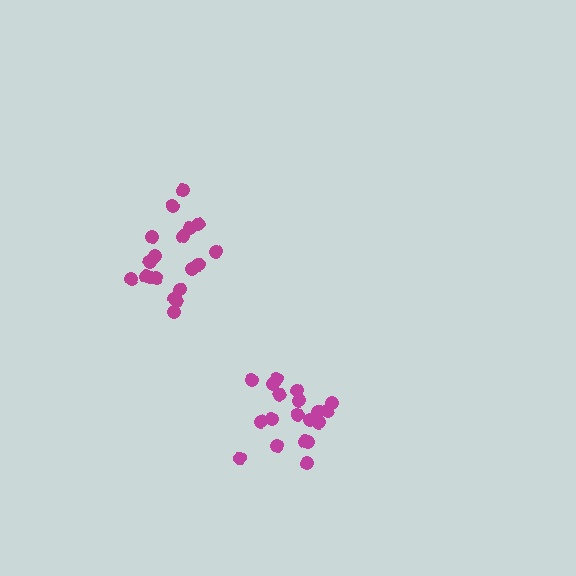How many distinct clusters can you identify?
There are 2 distinct clusters.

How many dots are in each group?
Group 1: 19 dots, Group 2: 19 dots (38 total).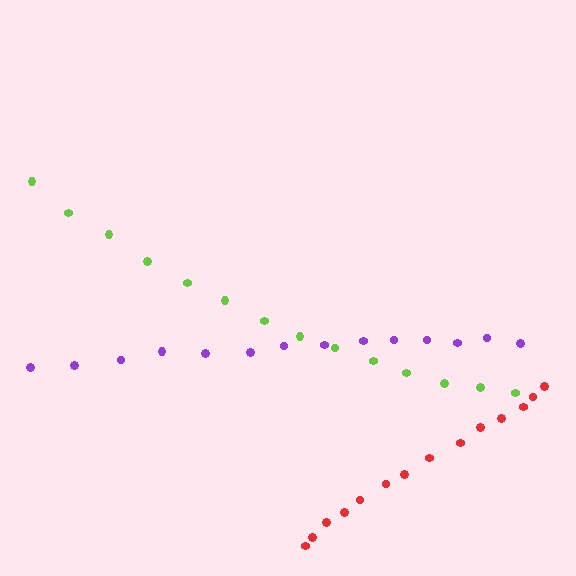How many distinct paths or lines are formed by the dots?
There are 3 distinct paths.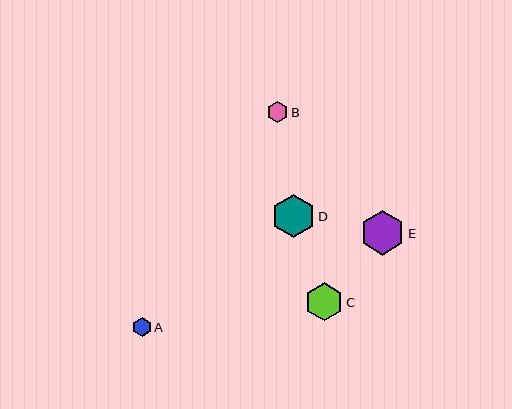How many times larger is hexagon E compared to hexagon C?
Hexagon E is approximately 1.2 times the size of hexagon C.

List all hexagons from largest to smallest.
From largest to smallest: E, D, C, B, A.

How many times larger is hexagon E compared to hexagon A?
Hexagon E is approximately 2.4 times the size of hexagon A.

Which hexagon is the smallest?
Hexagon A is the smallest with a size of approximately 19 pixels.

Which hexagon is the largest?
Hexagon E is the largest with a size of approximately 45 pixels.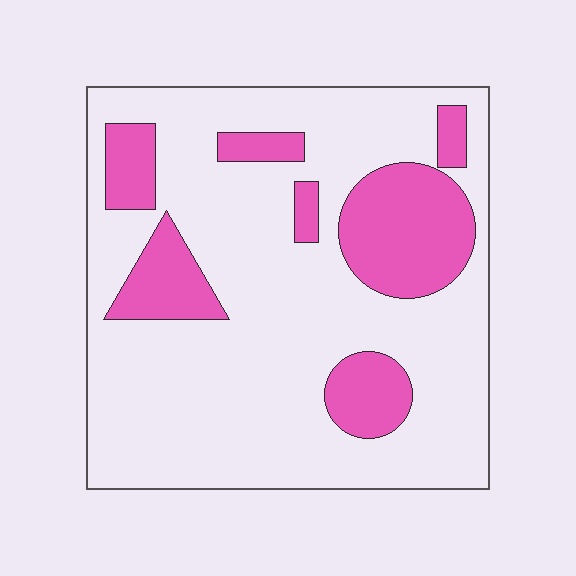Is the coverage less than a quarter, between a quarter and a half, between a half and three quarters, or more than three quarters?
Less than a quarter.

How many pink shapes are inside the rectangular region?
7.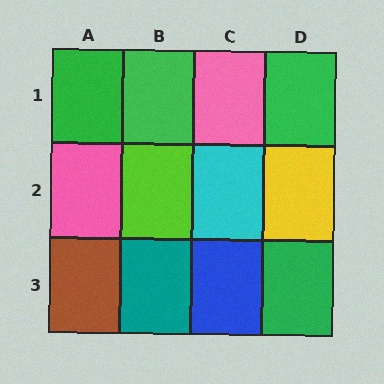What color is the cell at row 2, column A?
Pink.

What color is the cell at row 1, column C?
Pink.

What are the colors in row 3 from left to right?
Brown, teal, blue, green.